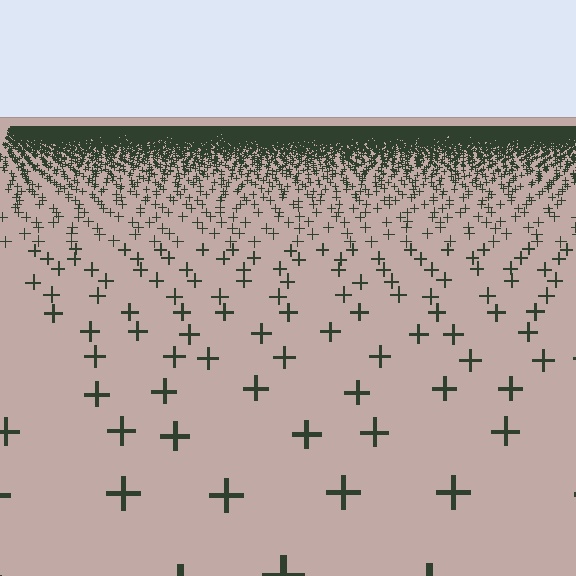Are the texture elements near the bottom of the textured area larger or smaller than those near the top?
Larger. Near the bottom, elements are closer to the viewer and appear at a bigger on-screen size.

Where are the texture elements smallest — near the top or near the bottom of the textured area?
Near the top.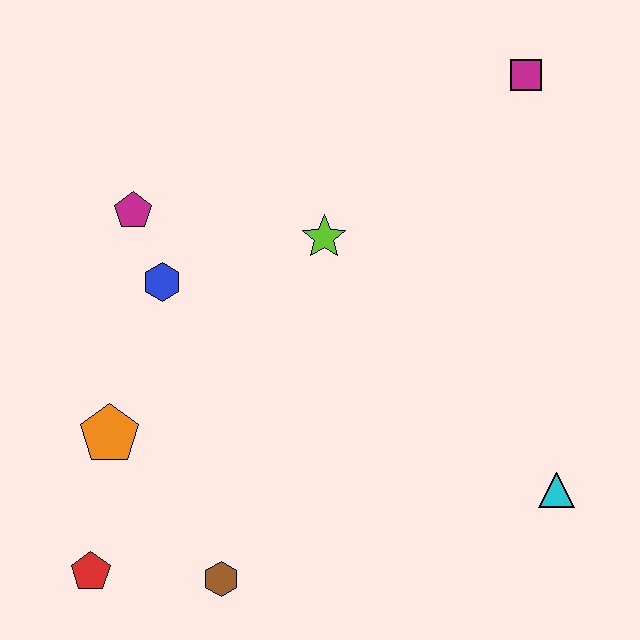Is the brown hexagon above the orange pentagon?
No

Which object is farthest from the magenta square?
The red pentagon is farthest from the magenta square.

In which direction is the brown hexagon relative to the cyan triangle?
The brown hexagon is to the left of the cyan triangle.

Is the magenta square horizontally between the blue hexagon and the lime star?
No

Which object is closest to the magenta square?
The lime star is closest to the magenta square.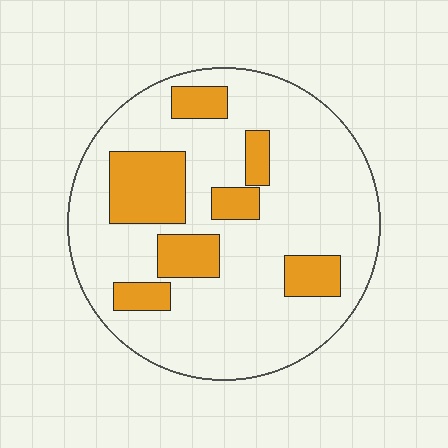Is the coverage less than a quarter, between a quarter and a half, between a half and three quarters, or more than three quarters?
Less than a quarter.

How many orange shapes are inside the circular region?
7.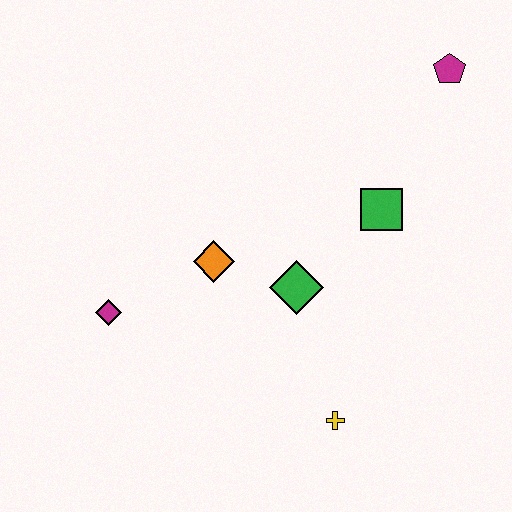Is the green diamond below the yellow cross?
No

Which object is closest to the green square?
The green diamond is closest to the green square.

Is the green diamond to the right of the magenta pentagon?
No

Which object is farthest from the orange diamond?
The magenta pentagon is farthest from the orange diamond.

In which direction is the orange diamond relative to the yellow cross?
The orange diamond is above the yellow cross.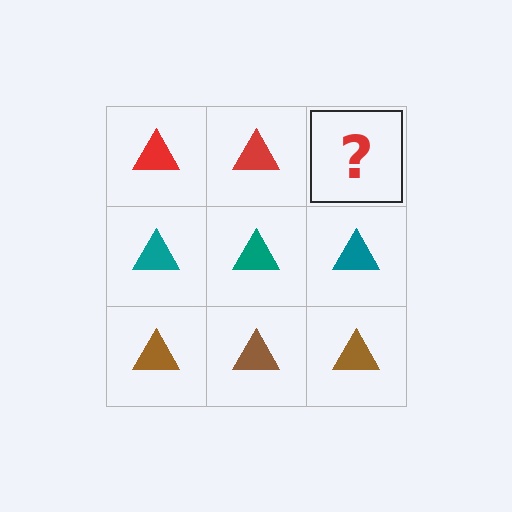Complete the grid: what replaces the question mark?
The question mark should be replaced with a red triangle.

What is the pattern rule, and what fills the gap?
The rule is that each row has a consistent color. The gap should be filled with a red triangle.